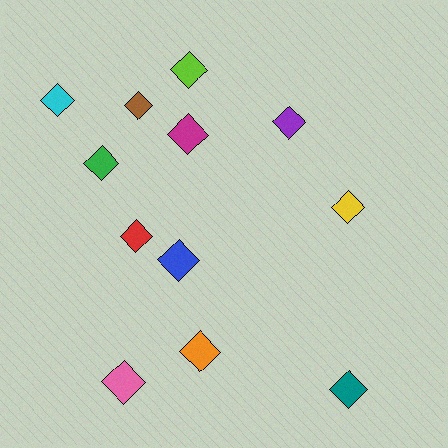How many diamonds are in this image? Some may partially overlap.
There are 12 diamonds.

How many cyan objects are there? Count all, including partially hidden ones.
There is 1 cyan object.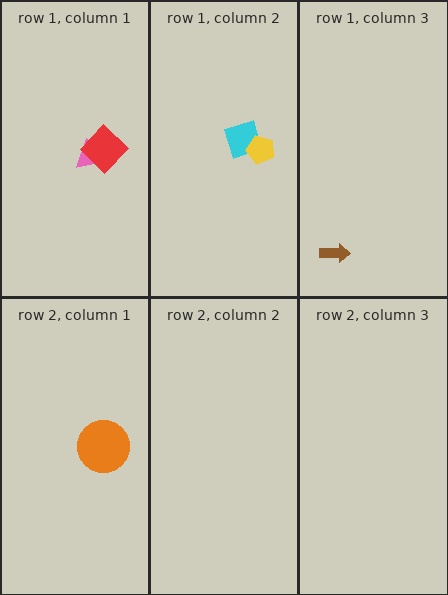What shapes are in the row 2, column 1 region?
The orange circle.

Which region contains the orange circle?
The row 2, column 1 region.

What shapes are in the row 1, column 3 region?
The brown arrow.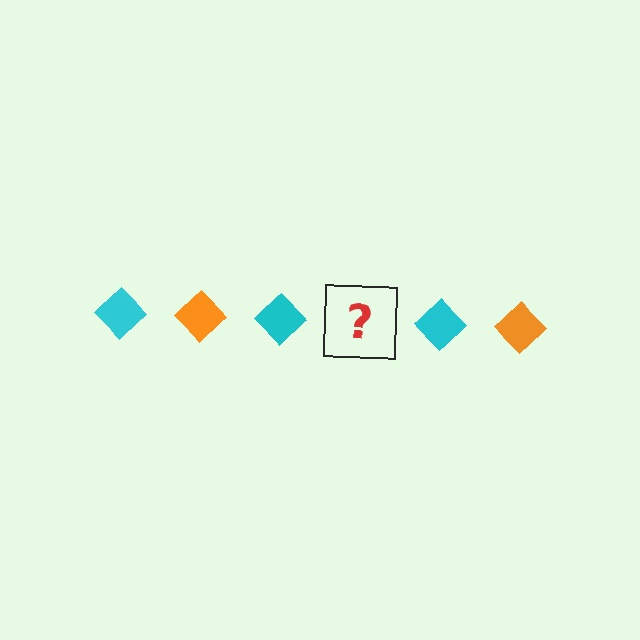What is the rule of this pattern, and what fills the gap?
The rule is that the pattern cycles through cyan, orange diamonds. The gap should be filled with an orange diamond.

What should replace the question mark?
The question mark should be replaced with an orange diamond.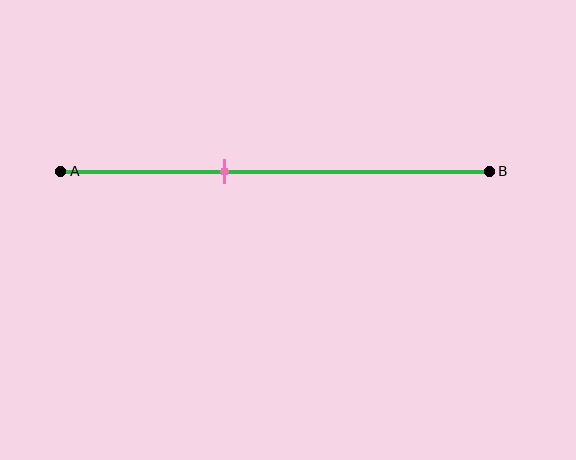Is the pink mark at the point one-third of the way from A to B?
No, the mark is at about 40% from A, not at the 33% one-third point.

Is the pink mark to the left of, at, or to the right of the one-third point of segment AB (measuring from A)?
The pink mark is to the right of the one-third point of segment AB.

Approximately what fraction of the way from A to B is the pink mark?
The pink mark is approximately 40% of the way from A to B.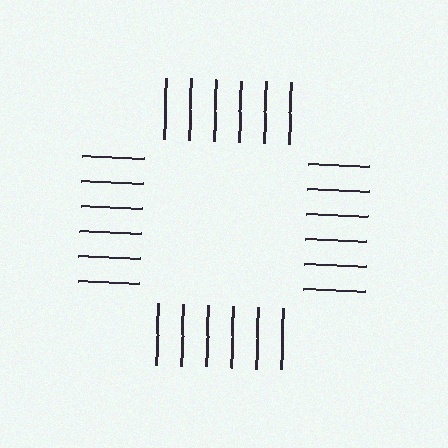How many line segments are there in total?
24 — 6 along each of the 4 edges.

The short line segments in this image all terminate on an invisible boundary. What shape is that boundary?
An illusory square — the line segments terminate on its edges but no continuous stroke is drawn.